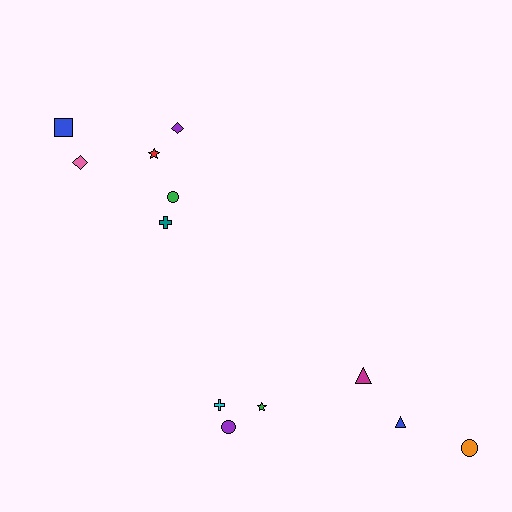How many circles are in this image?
There are 3 circles.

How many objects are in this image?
There are 12 objects.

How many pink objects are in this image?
There is 1 pink object.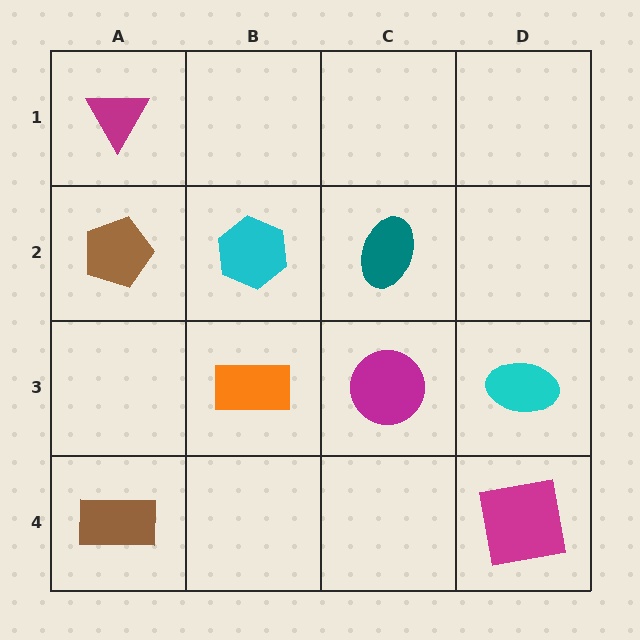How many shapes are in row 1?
1 shape.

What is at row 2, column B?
A cyan hexagon.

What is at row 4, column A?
A brown rectangle.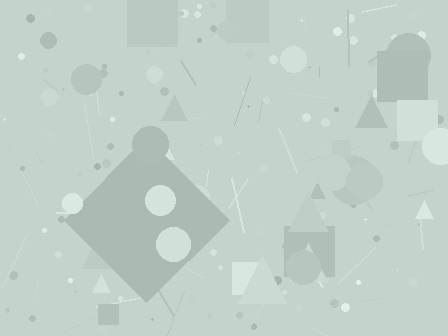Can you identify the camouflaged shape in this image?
The camouflaged shape is a diamond.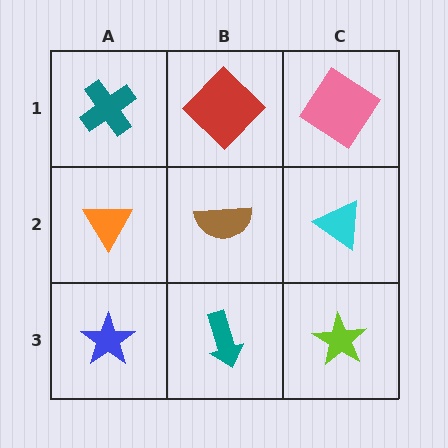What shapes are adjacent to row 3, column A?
An orange triangle (row 2, column A), a teal arrow (row 3, column B).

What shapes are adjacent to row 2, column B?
A red diamond (row 1, column B), a teal arrow (row 3, column B), an orange triangle (row 2, column A), a cyan triangle (row 2, column C).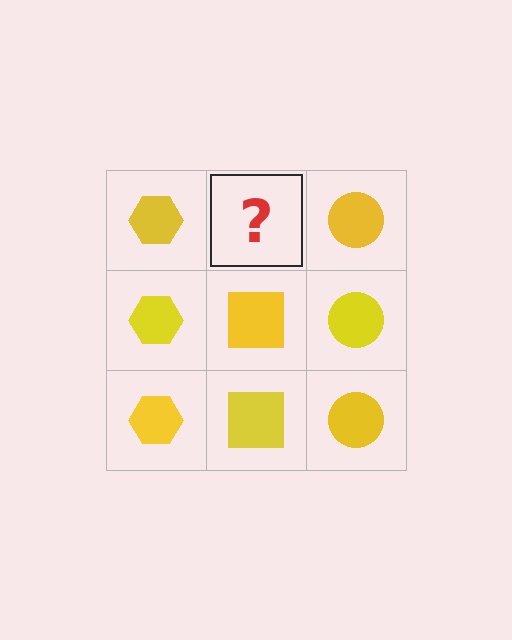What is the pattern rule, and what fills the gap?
The rule is that each column has a consistent shape. The gap should be filled with a yellow square.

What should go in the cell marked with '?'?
The missing cell should contain a yellow square.